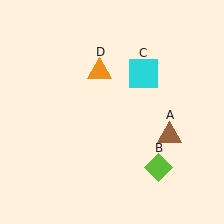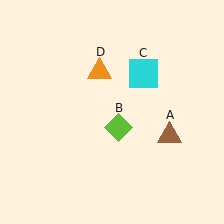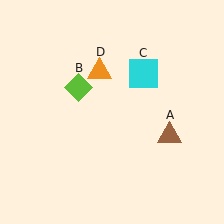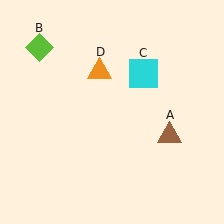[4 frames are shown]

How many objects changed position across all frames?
1 object changed position: lime diamond (object B).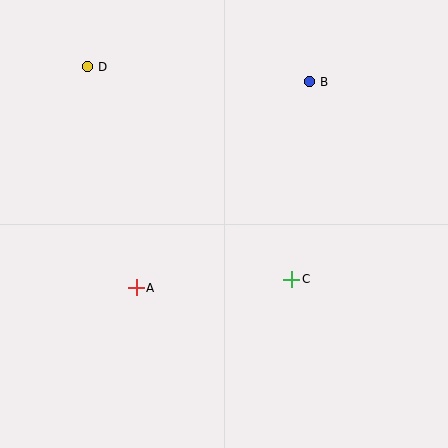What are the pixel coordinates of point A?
Point A is at (136, 288).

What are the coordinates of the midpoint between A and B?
The midpoint between A and B is at (223, 185).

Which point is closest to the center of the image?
Point C at (292, 279) is closest to the center.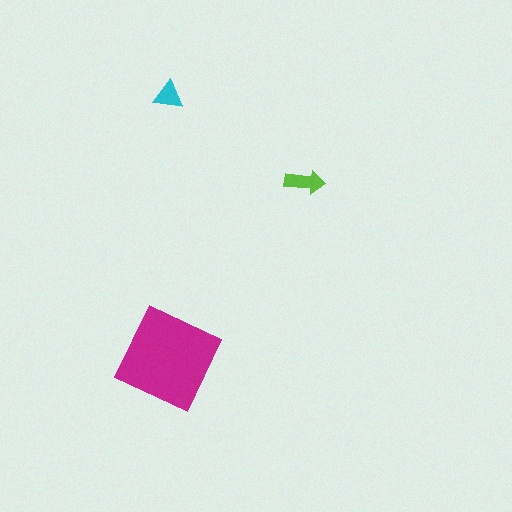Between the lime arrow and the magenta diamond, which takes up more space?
The magenta diamond.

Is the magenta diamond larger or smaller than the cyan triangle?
Larger.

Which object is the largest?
The magenta diamond.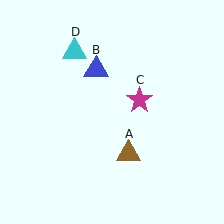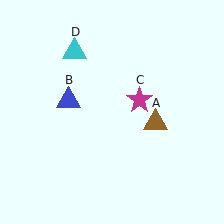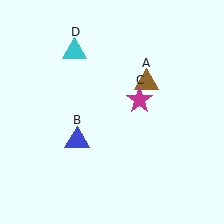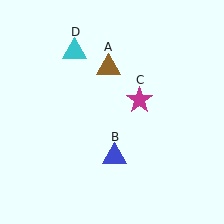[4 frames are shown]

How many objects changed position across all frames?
2 objects changed position: brown triangle (object A), blue triangle (object B).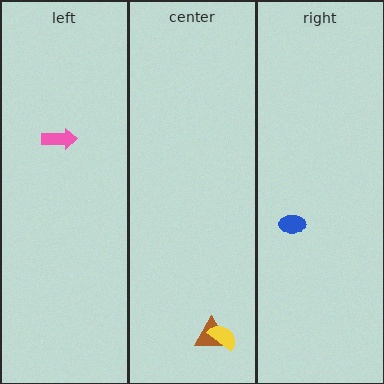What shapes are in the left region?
The pink arrow.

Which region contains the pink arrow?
The left region.